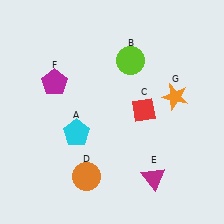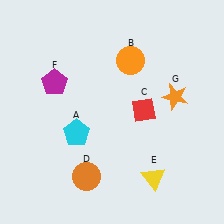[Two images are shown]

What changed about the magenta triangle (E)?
In Image 1, E is magenta. In Image 2, it changed to yellow.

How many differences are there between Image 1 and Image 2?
There are 2 differences between the two images.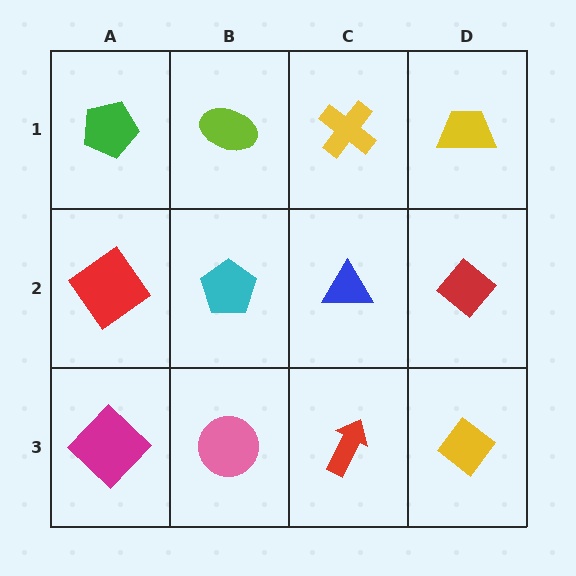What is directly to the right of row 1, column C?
A yellow trapezoid.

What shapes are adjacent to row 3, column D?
A red diamond (row 2, column D), a red arrow (row 3, column C).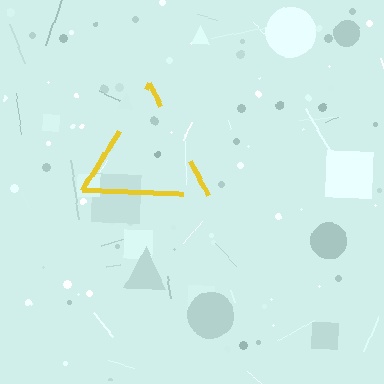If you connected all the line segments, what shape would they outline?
They would outline a triangle.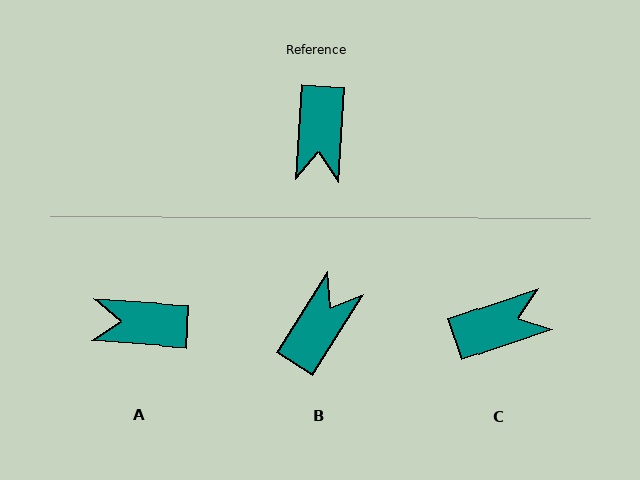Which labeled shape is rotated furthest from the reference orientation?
B, about 151 degrees away.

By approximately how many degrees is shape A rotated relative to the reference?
Approximately 90 degrees clockwise.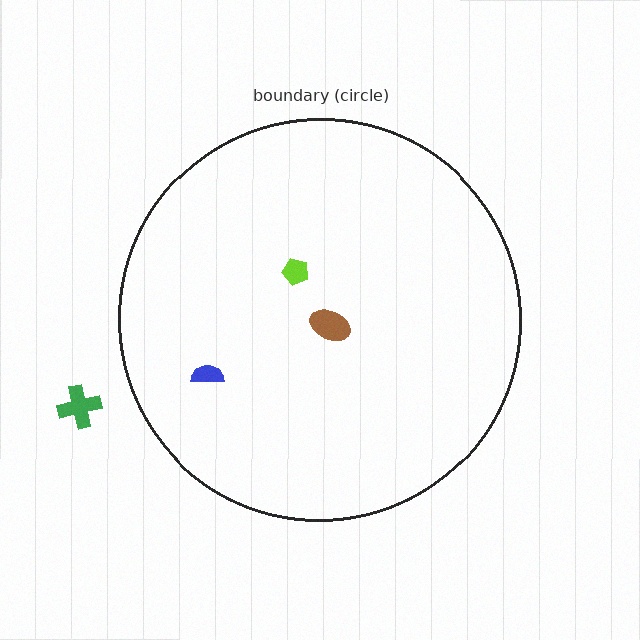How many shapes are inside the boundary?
3 inside, 1 outside.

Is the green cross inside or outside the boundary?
Outside.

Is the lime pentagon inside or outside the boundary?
Inside.